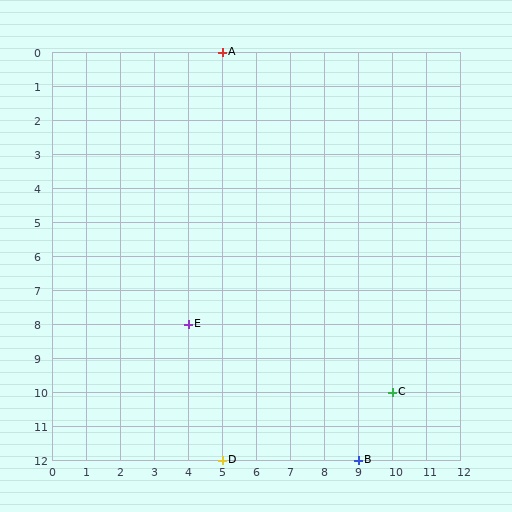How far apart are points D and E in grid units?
Points D and E are 1 column and 4 rows apart (about 4.1 grid units diagonally).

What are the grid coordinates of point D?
Point D is at grid coordinates (5, 12).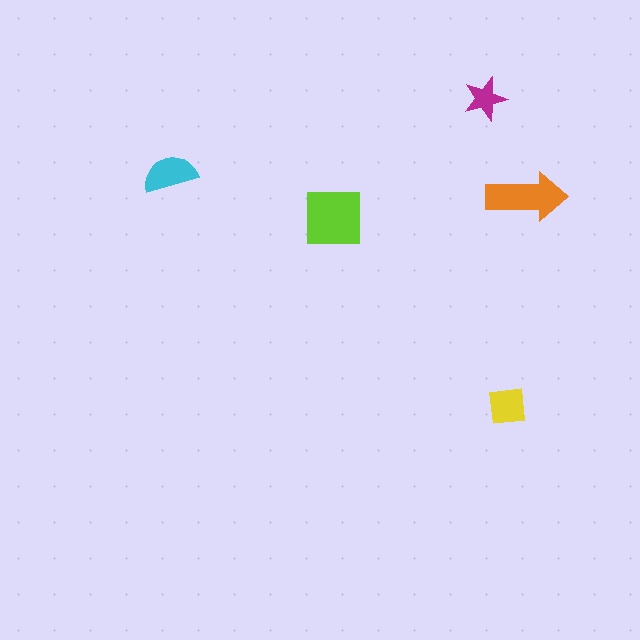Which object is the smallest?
The magenta star.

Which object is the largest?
The lime square.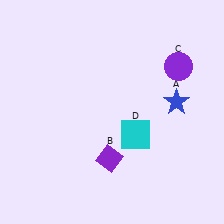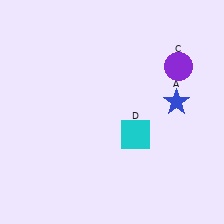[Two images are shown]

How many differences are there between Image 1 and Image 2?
There is 1 difference between the two images.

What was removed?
The purple diamond (B) was removed in Image 2.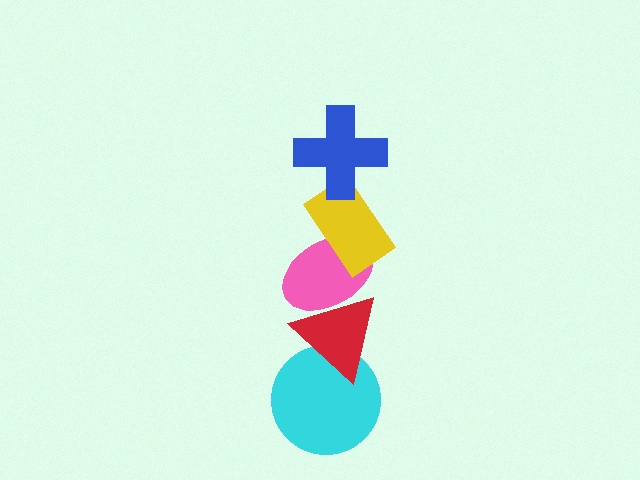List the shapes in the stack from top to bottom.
From top to bottom: the blue cross, the yellow rectangle, the pink ellipse, the red triangle, the cyan circle.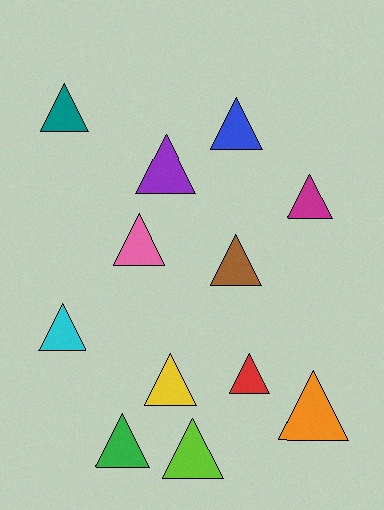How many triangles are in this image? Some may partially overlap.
There are 12 triangles.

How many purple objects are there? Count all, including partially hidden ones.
There is 1 purple object.